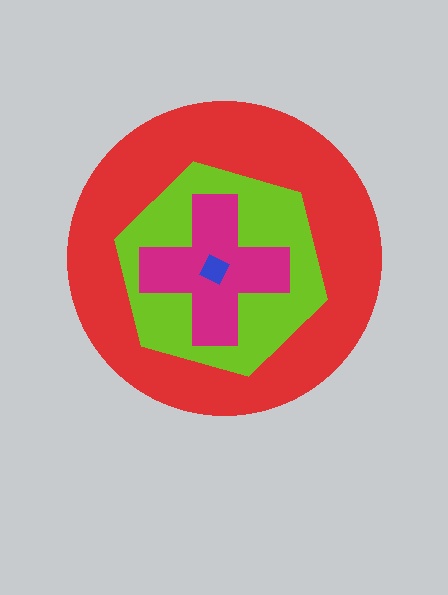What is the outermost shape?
The red circle.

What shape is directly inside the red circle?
The lime hexagon.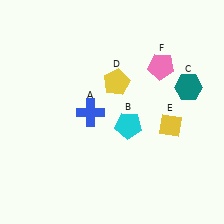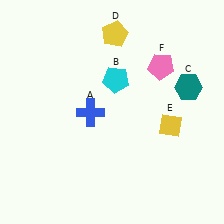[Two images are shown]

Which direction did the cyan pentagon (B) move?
The cyan pentagon (B) moved up.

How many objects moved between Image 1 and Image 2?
2 objects moved between the two images.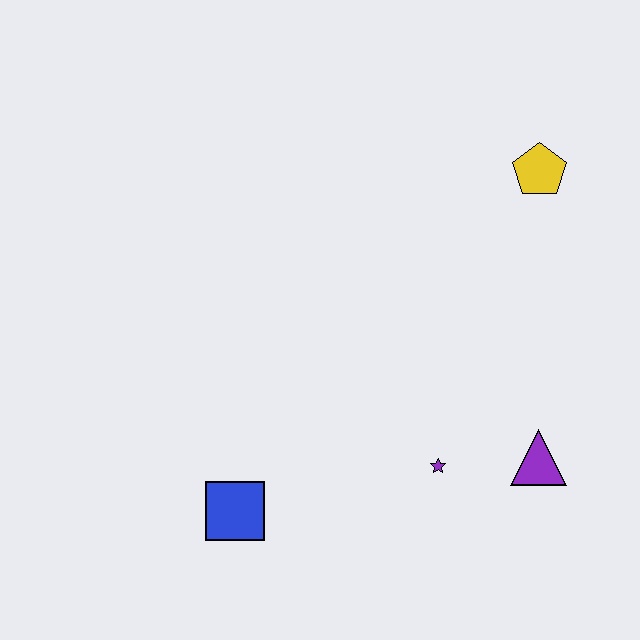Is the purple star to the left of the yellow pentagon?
Yes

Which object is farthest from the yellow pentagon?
The blue square is farthest from the yellow pentagon.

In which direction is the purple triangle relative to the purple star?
The purple triangle is to the right of the purple star.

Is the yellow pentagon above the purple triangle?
Yes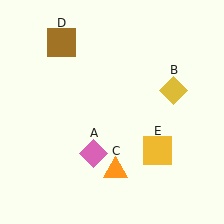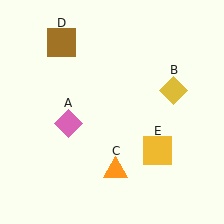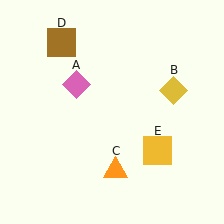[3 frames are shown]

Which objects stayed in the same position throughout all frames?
Yellow diamond (object B) and orange triangle (object C) and brown square (object D) and yellow square (object E) remained stationary.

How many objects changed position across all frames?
1 object changed position: pink diamond (object A).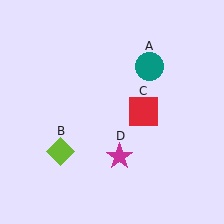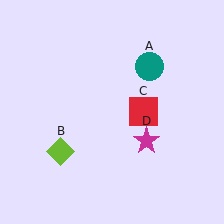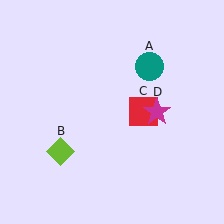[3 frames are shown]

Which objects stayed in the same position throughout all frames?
Teal circle (object A) and lime diamond (object B) and red square (object C) remained stationary.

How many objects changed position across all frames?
1 object changed position: magenta star (object D).